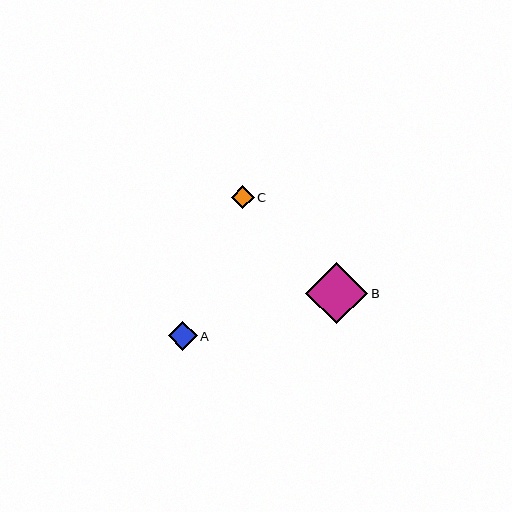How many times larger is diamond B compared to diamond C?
Diamond B is approximately 2.7 times the size of diamond C.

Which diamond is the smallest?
Diamond C is the smallest with a size of approximately 23 pixels.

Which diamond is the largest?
Diamond B is the largest with a size of approximately 62 pixels.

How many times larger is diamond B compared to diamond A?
Diamond B is approximately 2.1 times the size of diamond A.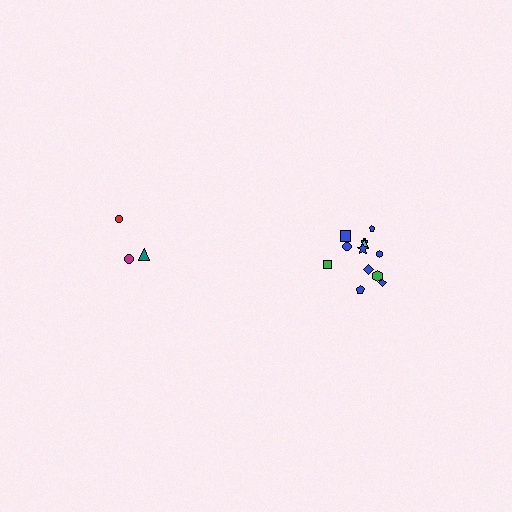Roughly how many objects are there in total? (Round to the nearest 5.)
Roughly 15 objects in total.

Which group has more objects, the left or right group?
The right group.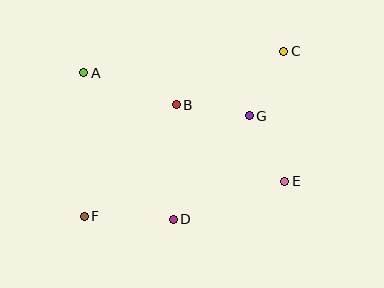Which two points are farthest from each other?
Points C and F are farthest from each other.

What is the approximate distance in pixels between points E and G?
The distance between E and G is approximately 74 pixels.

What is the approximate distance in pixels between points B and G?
The distance between B and G is approximately 74 pixels.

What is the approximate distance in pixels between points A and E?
The distance between A and E is approximately 228 pixels.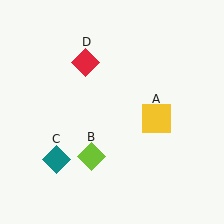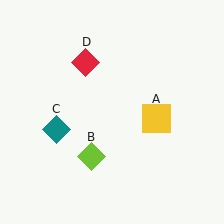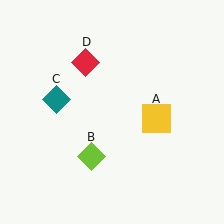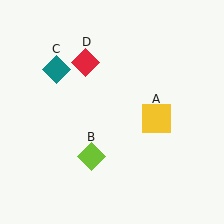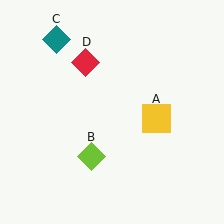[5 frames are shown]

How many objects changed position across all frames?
1 object changed position: teal diamond (object C).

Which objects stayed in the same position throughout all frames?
Yellow square (object A) and lime diamond (object B) and red diamond (object D) remained stationary.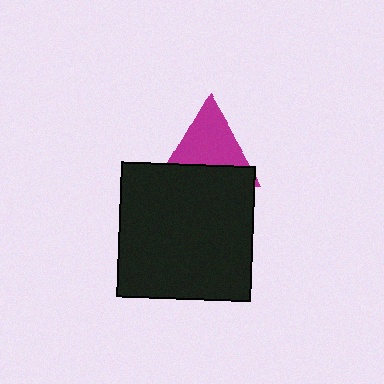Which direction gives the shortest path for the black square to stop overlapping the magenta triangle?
Moving down gives the shortest separation.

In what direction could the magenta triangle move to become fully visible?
The magenta triangle could move up. That would shift it out from behind the black square entirely.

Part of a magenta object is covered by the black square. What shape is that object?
It is a triangle.